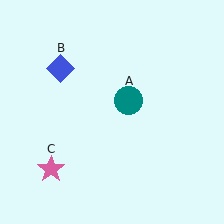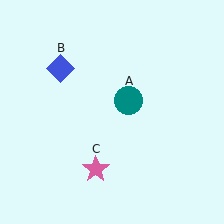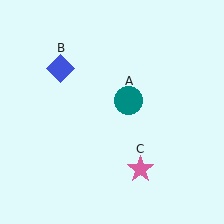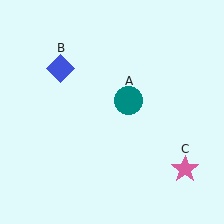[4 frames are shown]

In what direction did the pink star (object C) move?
The pink star (object C) moved right.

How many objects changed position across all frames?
1 object changed position: pink star (object C).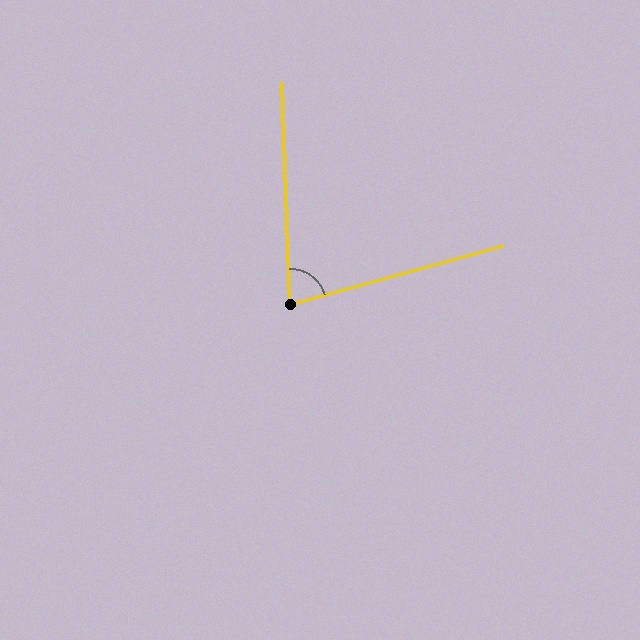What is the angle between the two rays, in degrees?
Approximately 77 degrees.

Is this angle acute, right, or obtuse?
It is acute.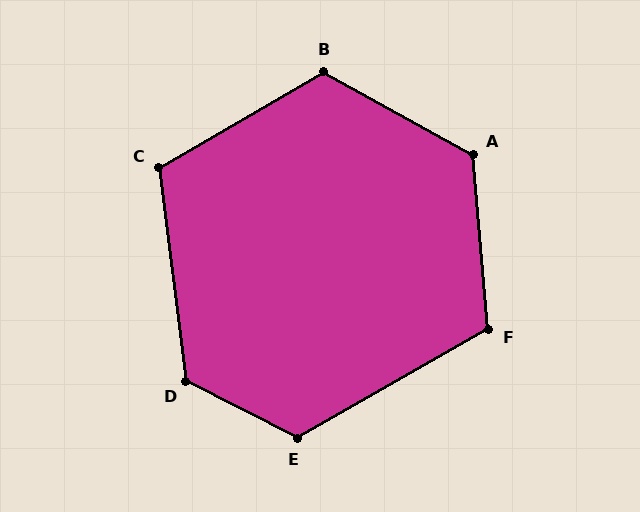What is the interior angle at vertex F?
Approximately 115 degrees (obtuse).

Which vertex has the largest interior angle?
D, at approximately 124 degrees.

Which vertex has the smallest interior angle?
C, at approximately 113 degrees.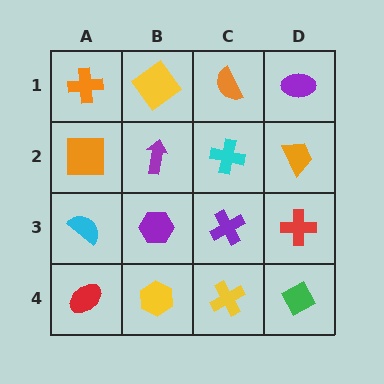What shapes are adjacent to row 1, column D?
An orange trapezoid (row 2, column D), an orange semicircle (row 1, column C).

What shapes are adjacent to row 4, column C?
A purple cross (row 3, column C), a yellow hexagon (row 4, column B), a green diamond (row 4, column D).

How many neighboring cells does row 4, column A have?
2.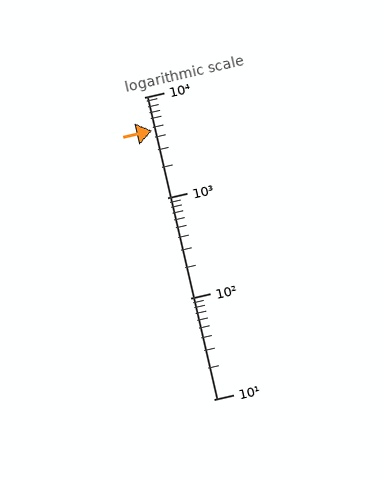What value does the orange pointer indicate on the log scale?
The pointer indicates approximately 4600.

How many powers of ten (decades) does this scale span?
The scale spans 3 decades, from 10 to 10000.